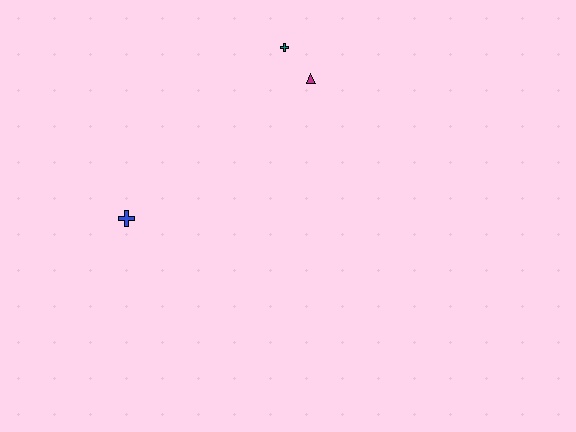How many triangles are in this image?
There is 1 triangle.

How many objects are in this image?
There are 3 objects.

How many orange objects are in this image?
There are no orange objects.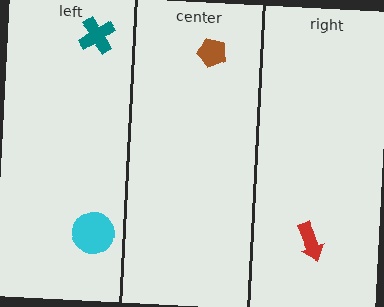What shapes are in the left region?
The teal cross, the cyan circle.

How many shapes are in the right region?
1.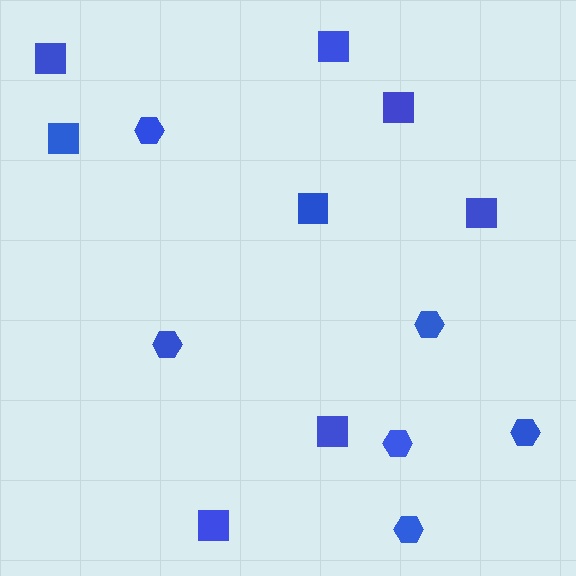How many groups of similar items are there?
There are 2 groups: one group of squares (8) and one group of hexagons (6).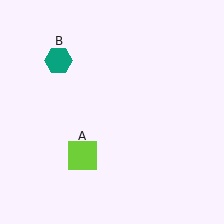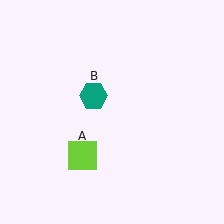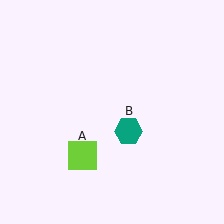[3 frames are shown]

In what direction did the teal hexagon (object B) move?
The teal hexagon (object B) moved down and to the right.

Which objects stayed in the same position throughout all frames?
Lime square (object A) remained stationary.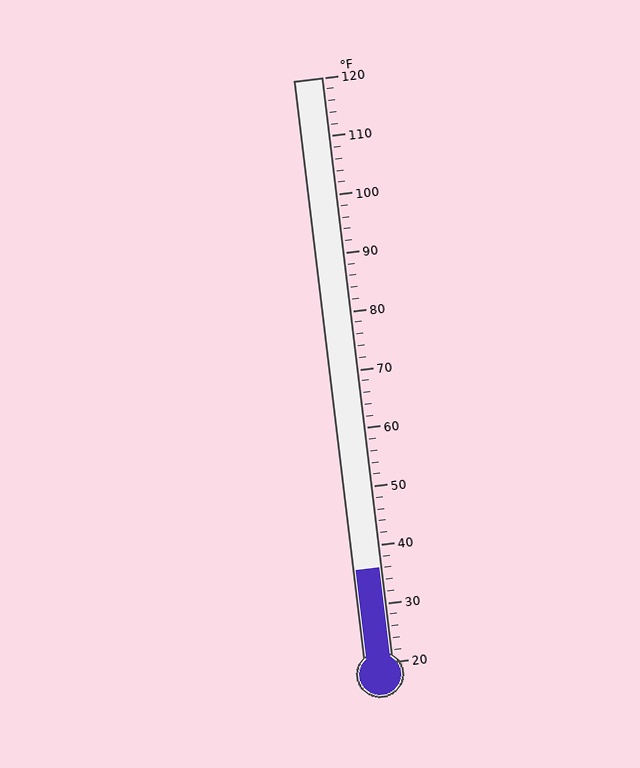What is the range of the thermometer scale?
The thermometer scale ranges from 20°F to 120°F.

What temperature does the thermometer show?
The thermometer shows approximately 36°F.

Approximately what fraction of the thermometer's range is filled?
The thermometer is filled to approximately 15% of its range.